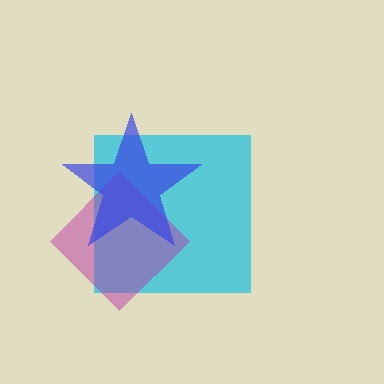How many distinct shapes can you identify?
There are 3 distinct shapes: a cyan square, a magenta diamond, a blue star.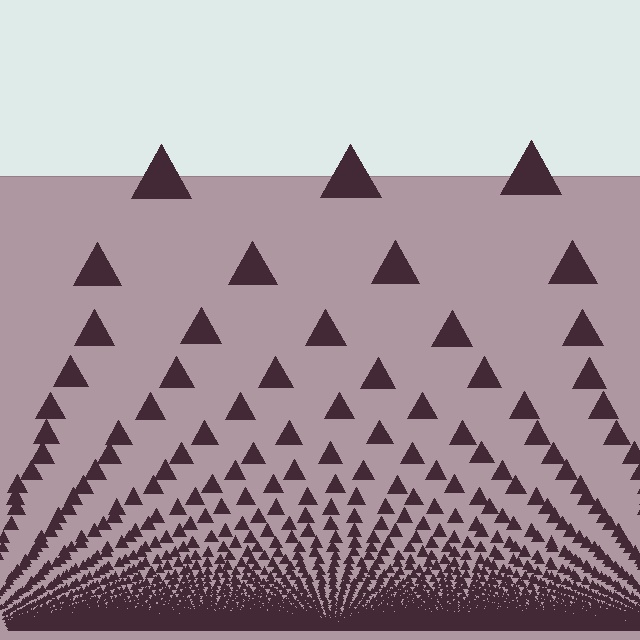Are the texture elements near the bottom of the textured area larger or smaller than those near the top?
Smaller. The gradient is inverted — elements near the bottom are smaller and denser.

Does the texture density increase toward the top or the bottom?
Density increases toward the bottom.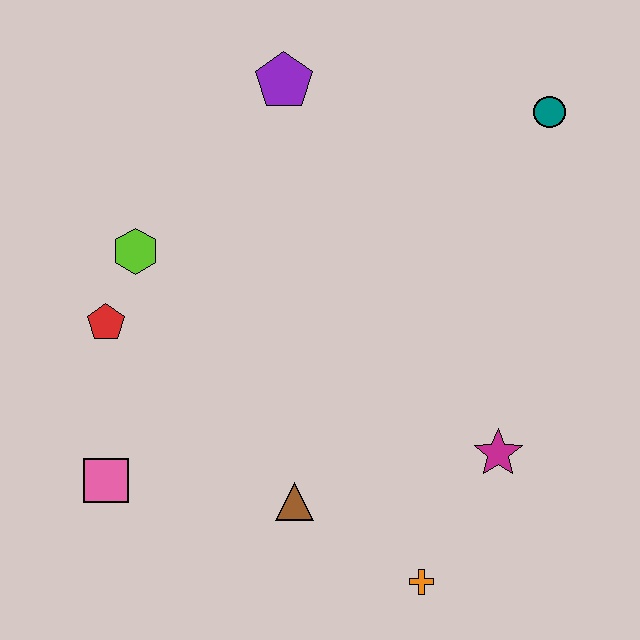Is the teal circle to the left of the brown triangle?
No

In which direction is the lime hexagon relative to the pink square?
The lime hexagon is above the pink square.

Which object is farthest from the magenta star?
The purple pentagon is farthest from the magenta star.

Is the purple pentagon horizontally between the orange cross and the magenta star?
No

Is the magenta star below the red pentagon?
Yes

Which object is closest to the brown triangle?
The orange cross is closest to the brown triangle.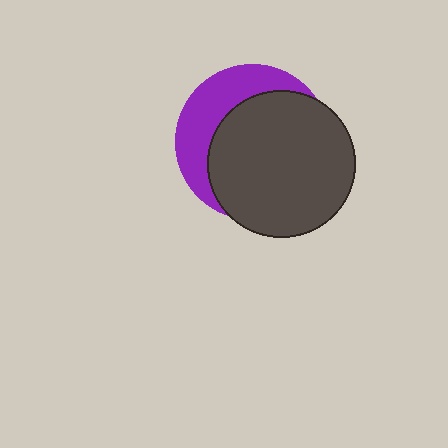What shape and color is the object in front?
The object in front is a dark gray circle.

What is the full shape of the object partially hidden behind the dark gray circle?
The partially hidden object is a purple circle.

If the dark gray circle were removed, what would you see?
You would see the complete purple circle.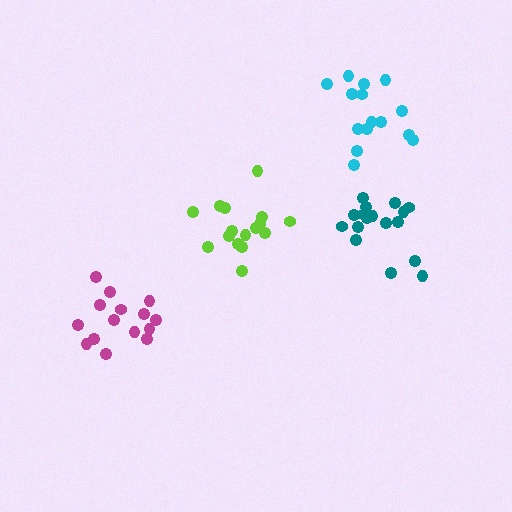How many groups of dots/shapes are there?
There are 4 groups.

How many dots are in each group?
Group 1: 16 dots, Group 2: 15 dots, Group 3: 17 dots, Group 4: 15 dots (63 total).